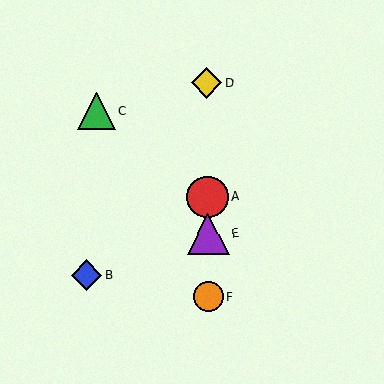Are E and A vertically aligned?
Yes, both are at x≈208.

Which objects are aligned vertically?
Objects A, D, E, F are aligned vertically.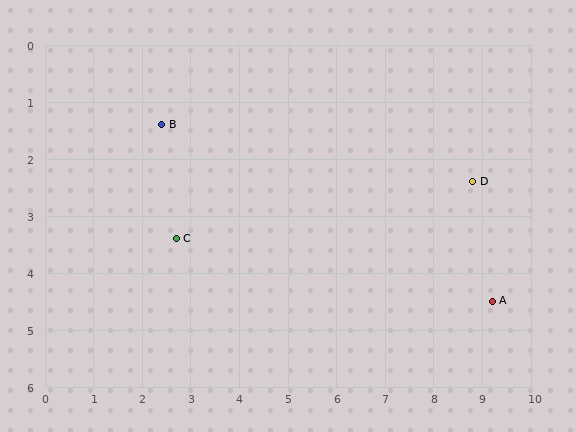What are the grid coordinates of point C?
Point C is at approximately (2.7, 3.4).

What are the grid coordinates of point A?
Point A is at approximately (9.2, 4.5).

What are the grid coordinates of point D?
Point D is at approximately (8.8, 2.4).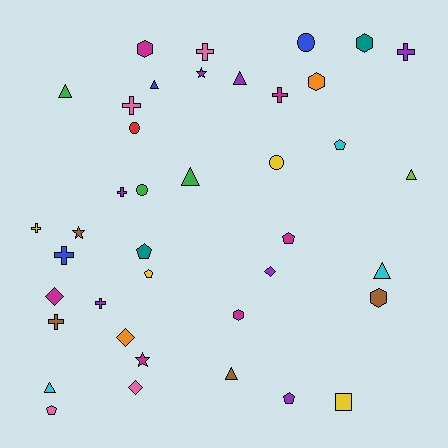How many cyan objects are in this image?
There are 3 cyan objects.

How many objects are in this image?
There are 40 objects.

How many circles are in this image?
There are 4 circles.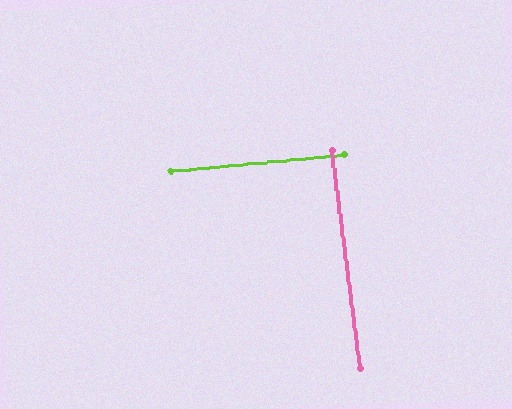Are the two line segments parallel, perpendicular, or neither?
Perpendicular — they meet at approximately 88°.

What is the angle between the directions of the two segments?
Approximately 88 degrees.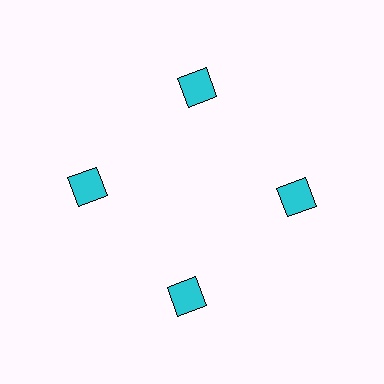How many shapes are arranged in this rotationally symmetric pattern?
There are 4 shapes, arranged in 4 groups of 1.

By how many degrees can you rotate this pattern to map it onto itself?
The pattern maps onto itself every 90 degrees of rotation.